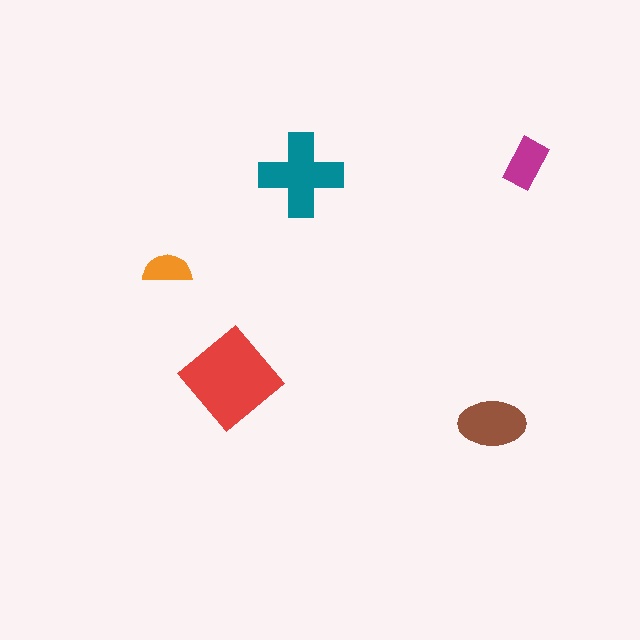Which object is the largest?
The red diamond.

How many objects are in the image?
There are 5 objects in the image.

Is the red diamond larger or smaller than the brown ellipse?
Larger.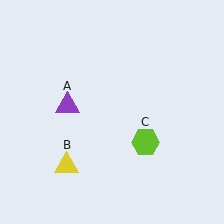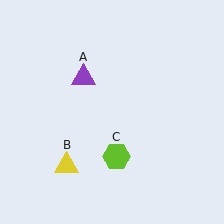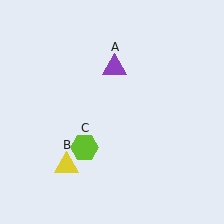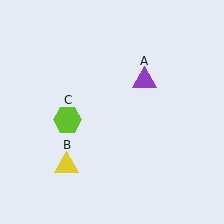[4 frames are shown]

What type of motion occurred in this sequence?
The purple triangle (object A), lime hexagon (object C) rotated clockwise around the center of the scene.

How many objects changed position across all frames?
2 objects changed position: purple triangle (object A), lime hexagon (object C).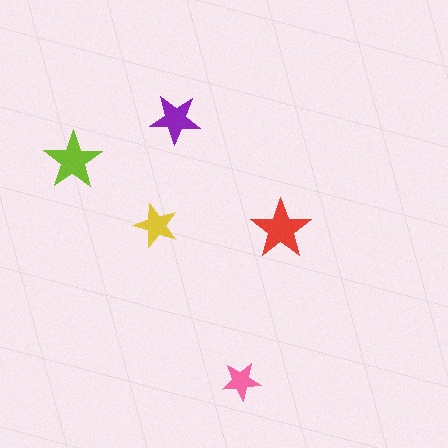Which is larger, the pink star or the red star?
The red one.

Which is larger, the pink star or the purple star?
The purple one.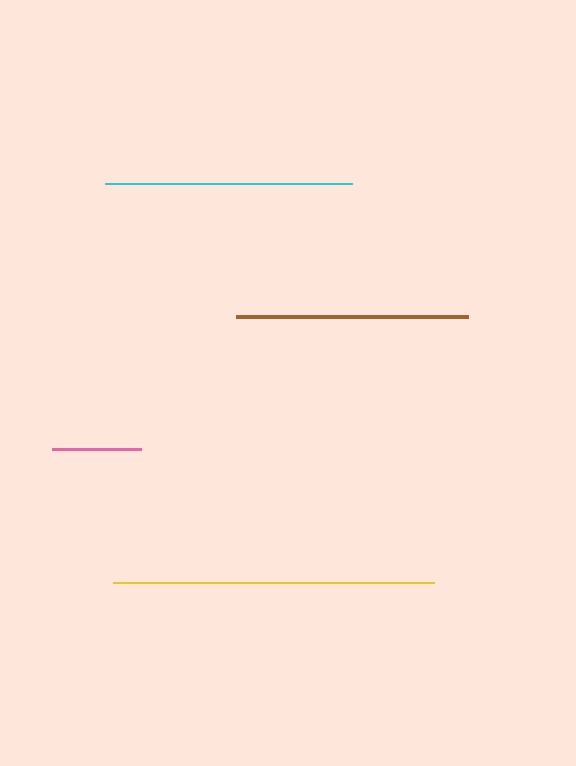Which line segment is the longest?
The yellow line is the longest at approximately 321 pixels.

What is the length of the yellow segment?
The yellow segment is approximately 321 pixels long.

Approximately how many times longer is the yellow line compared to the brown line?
The yellow line is approximately 1.4 times the length of the brown line.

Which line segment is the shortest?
The pink line is the shortest at approximately 89 pixels.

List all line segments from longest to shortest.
From longest to shortest: yellow, cyan, brown, pink.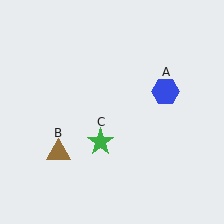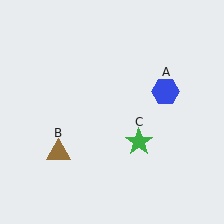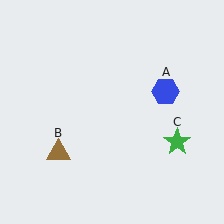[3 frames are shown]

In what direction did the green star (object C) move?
The green star (object C) moved right.